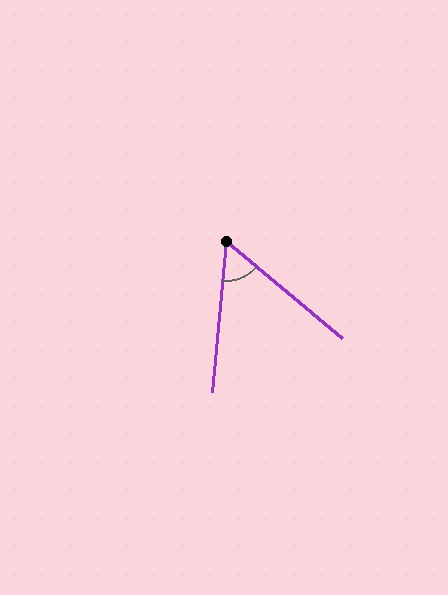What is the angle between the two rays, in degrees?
Approximately 55 degrees.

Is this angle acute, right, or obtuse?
It is acute.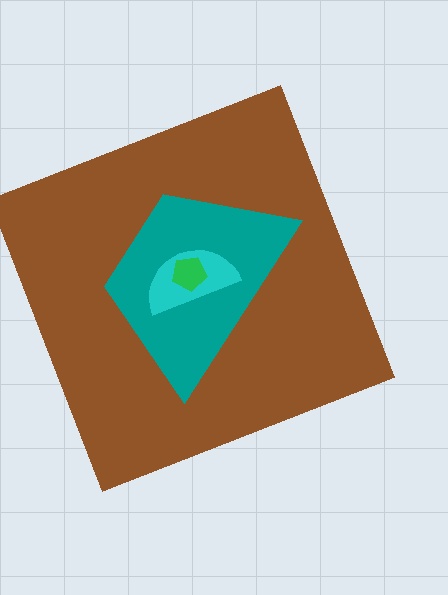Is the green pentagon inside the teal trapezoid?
Yes.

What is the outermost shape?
The brown square.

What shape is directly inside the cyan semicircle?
The green pentagon.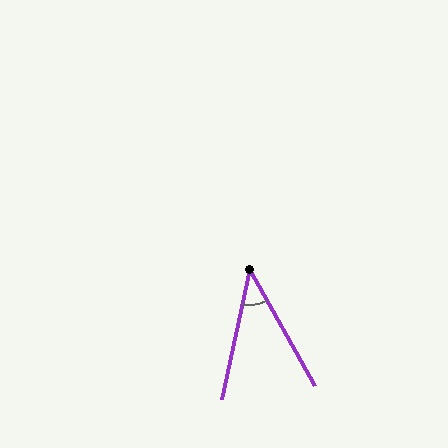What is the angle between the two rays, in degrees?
Approximately 41 degrees.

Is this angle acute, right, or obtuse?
It is acute.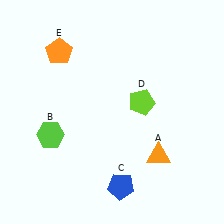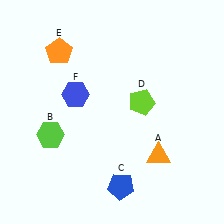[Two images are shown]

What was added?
A blue hexagon (F) was added in Image 2.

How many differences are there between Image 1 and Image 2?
There is 1 difference between the two images.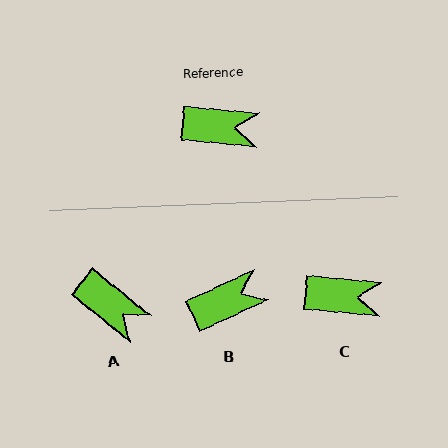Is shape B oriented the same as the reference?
No, it is off by about 30 degrees.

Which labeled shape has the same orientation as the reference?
C.